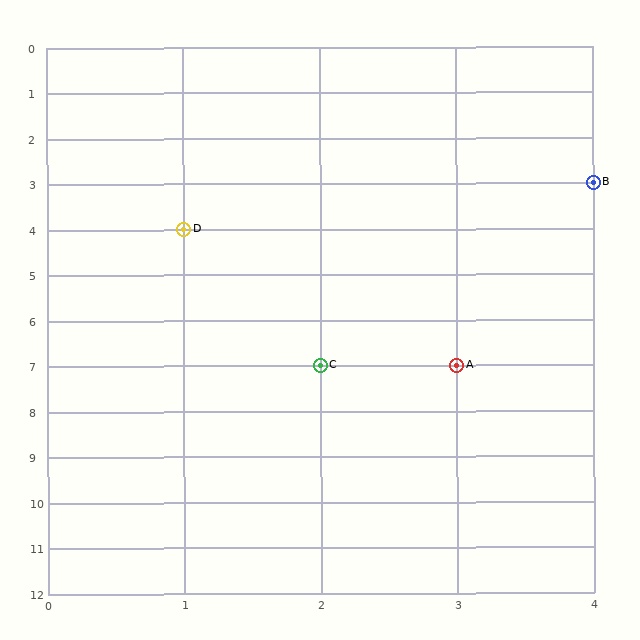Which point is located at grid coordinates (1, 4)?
Point D is at (1, 4).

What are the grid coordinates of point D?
Point D is at grid coordinates (1, 4).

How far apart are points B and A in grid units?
Points B and A are 1 column and 4 rows apart (about 4.1 grid units diagonally).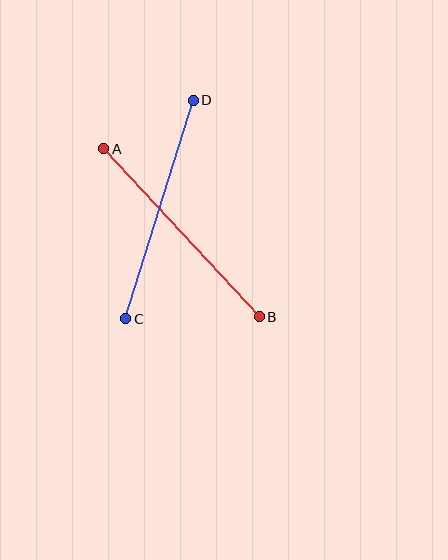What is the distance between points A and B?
The distance is approximately 229 pixels.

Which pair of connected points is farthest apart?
Points C and D are farthest apart.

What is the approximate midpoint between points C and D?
The midpoint is at approximately (160, 210) pixels.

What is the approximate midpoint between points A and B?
The midpoint is at approximately (182, 233) pixels.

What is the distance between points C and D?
The distance is approximately 229 pixels.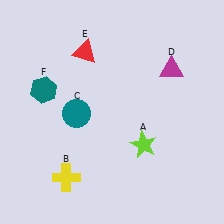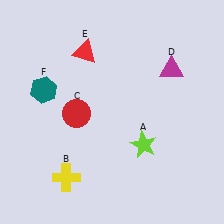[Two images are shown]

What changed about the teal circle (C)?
In Image 1, C is teal. In Image 2, it changed to red.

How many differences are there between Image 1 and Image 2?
There is 1 difference between the two images.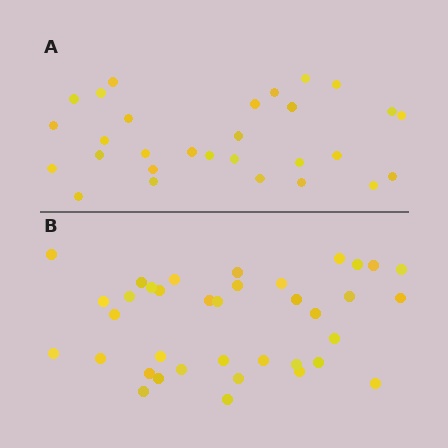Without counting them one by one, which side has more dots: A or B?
Region B (the bottom region) has more dots.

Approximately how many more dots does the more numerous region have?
Region B has roughly 8 or so more dots than region A.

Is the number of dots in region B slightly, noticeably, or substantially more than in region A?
Region B has noticeably more, but not dramatically so. The ratio is roughly 1.3 to 1.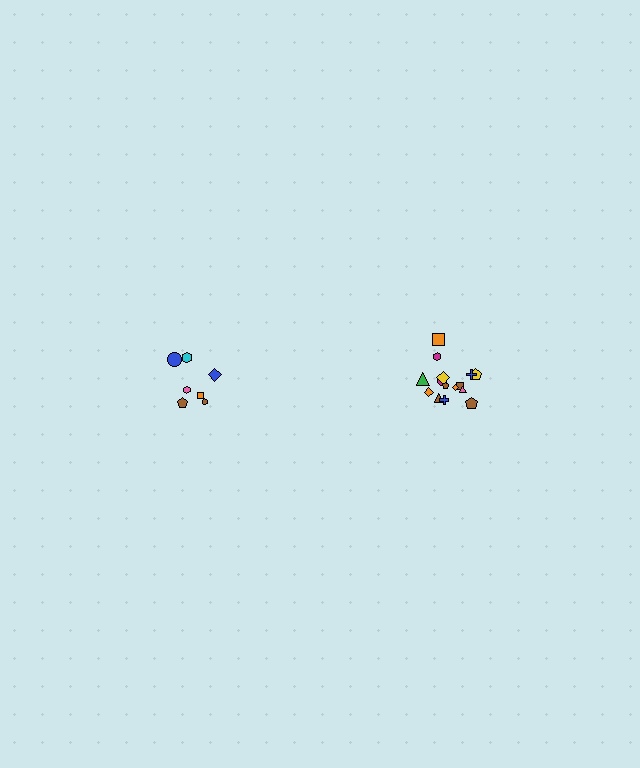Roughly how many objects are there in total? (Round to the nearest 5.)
Roughly 20 objects in total.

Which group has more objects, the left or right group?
The right group.